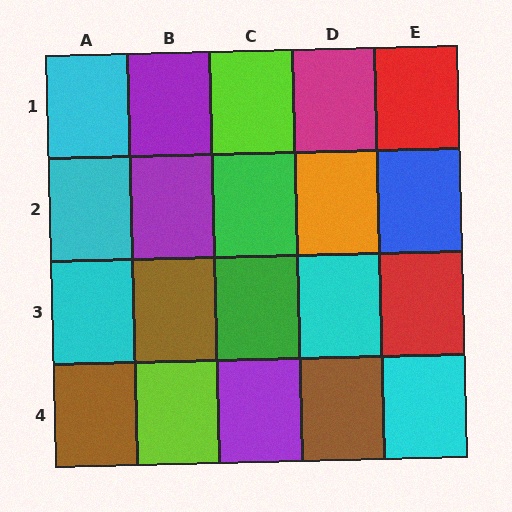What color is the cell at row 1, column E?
Red.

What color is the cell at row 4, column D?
Brown.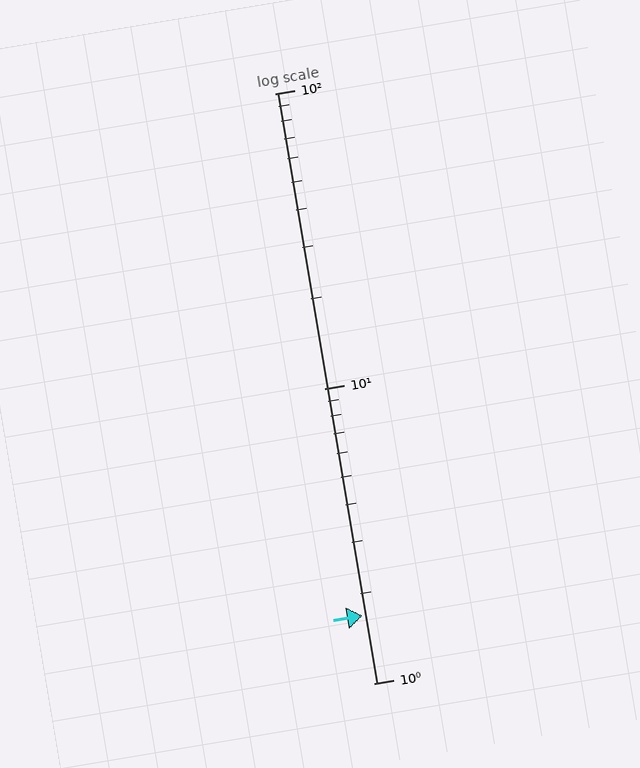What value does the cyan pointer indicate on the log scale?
The pointer indicates approximately 1.7.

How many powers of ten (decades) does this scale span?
The scale spans 2 decades, from 1 to 100.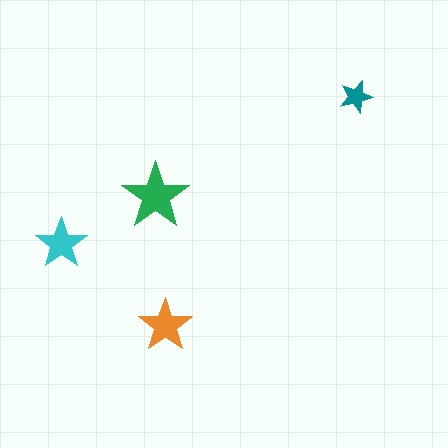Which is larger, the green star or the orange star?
The green one.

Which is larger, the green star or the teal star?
The green one.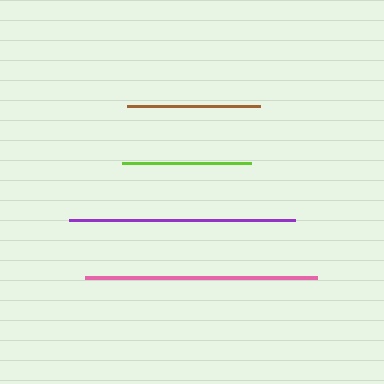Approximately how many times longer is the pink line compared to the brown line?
The pink line is approximately 1.7 times the length of the brown line.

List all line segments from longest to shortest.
From longest to shortest: pink, purple, brown, lime.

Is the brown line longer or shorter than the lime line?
The brown line is longer than the lime line.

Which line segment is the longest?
The pink line is the longest at approximately 232 pixels.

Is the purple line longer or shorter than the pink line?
The pink line is longer than the purple line.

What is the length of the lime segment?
The lime segment is approximately 129 pixels long.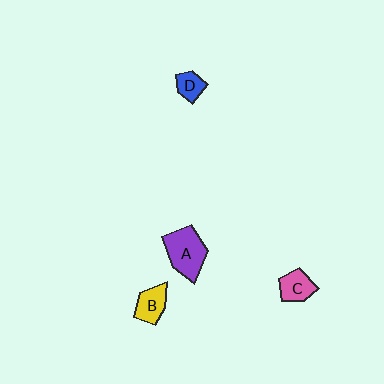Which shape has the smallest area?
Shape D (blue).